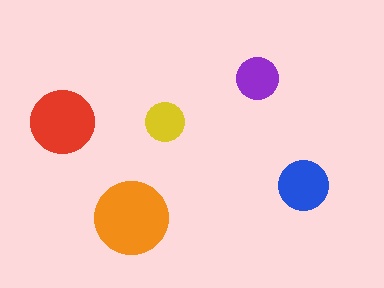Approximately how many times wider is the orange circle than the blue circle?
About 1.5 times wider.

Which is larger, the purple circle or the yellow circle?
The purple one.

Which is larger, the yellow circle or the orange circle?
The orange one.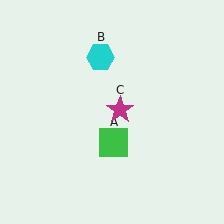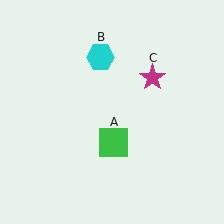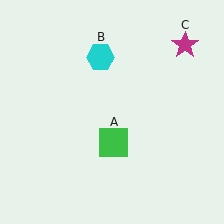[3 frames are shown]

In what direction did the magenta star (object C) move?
The magenta star (object C) moved up and to the right.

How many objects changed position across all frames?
1 object changed position: magenta star (object C).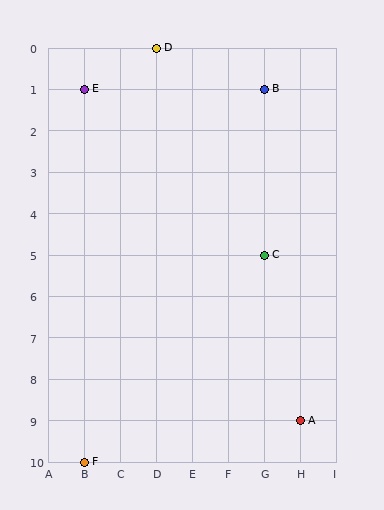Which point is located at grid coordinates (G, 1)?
Point B is at (G, 1).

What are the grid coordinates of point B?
Point B is at grid coordinates (G, 1).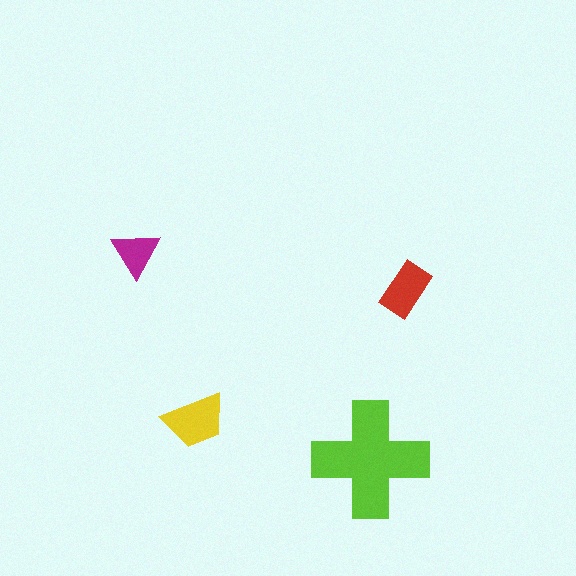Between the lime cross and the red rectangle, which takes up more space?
The lime cross.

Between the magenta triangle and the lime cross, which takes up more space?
The lime cross.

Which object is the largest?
The lime cross.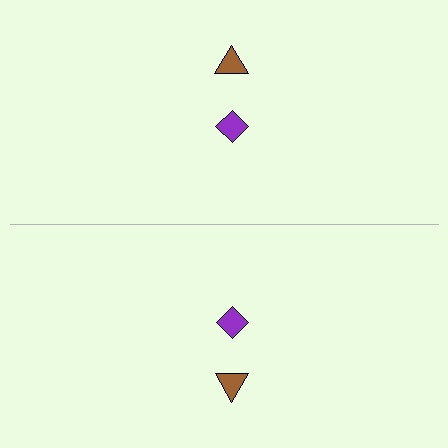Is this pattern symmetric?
Yes, this pattern has bilateral (reflection) symmetry.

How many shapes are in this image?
There are 4 shapes in this image.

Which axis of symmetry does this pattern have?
The pattern has a horizontal axis of symmetry running through the center of the image.